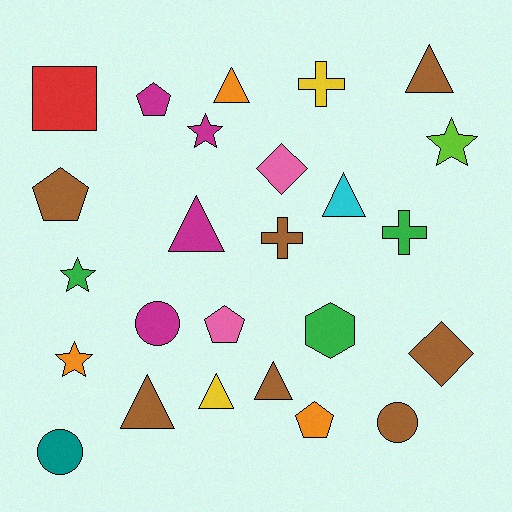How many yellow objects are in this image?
There are 2 yellow objects.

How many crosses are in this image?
There are 3 crosses.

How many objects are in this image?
There are 25 objects.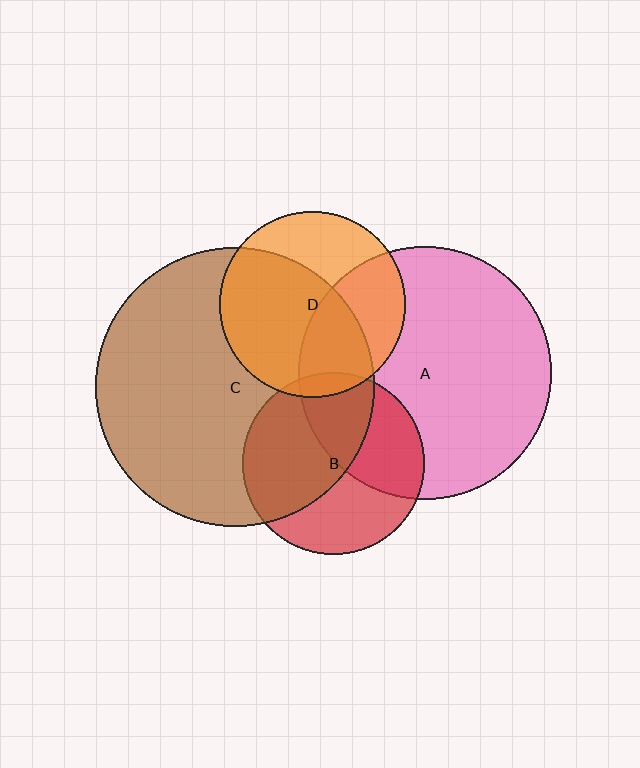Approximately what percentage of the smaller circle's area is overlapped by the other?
Approximately 55%.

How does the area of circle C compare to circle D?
Approximately 2.2 times.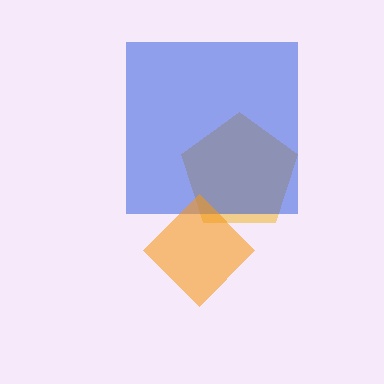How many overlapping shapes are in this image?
There are 3 overlapping shapes in the image.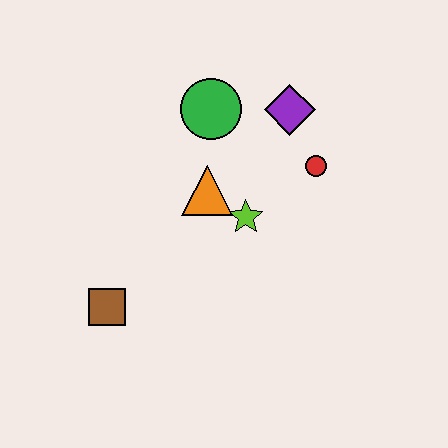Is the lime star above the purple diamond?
No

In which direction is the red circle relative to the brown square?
The red circle is to the right of the brown square.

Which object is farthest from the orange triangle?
The brown square is farthest from the orange triangle.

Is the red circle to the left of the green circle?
No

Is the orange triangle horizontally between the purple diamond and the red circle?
No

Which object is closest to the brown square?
The orange triangle is closest to the brown square.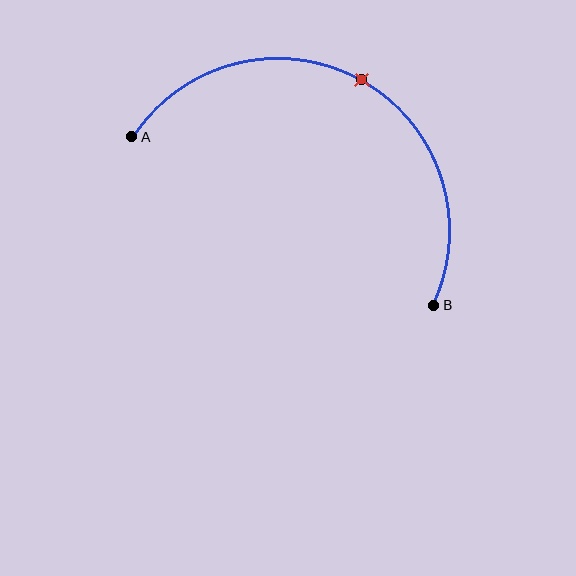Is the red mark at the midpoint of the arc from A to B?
Yes. The red mark lies on the arc at equal arc-length from both A and B — it is the arc midpoint.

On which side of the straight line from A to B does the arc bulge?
The arc bulges above the straight line connecting A and B.